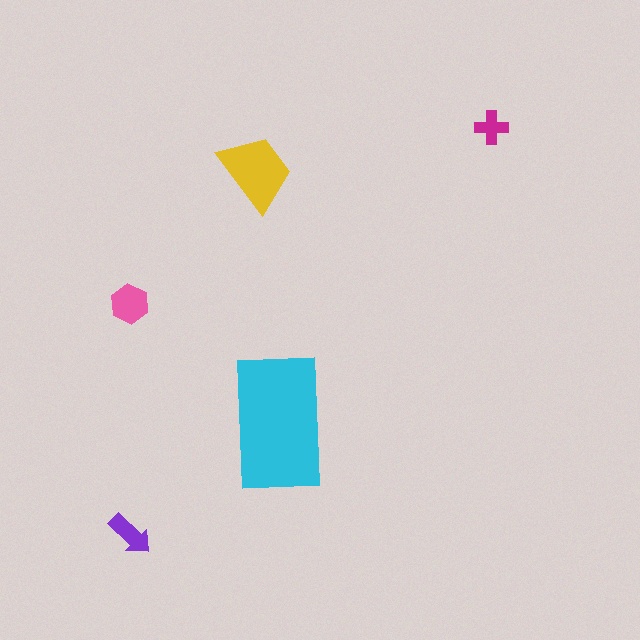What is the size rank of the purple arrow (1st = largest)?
4th.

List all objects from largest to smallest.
The cyan rectangle, the yellow trapezoid, the pink hexagon, the purple arrow, the magenta cross.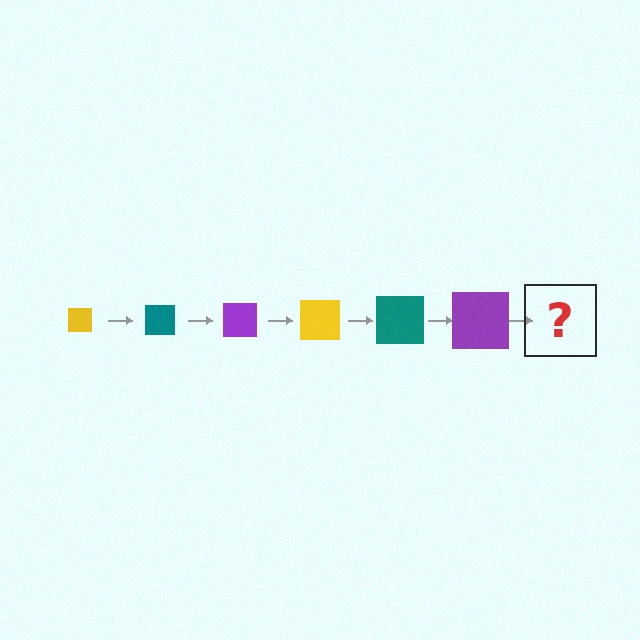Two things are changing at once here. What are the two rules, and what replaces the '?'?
The two rules are that the square grows larger each step and the color cycles through yellow, teal, and purple. The '?' should be a yellow square, larger than the previous one.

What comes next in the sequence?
The next element should be a yellow square, larger than the previous one.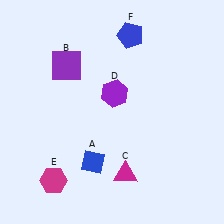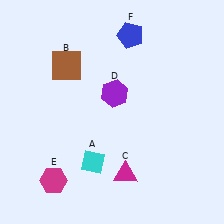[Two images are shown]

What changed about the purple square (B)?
In Image 1, B is purple. In Image 2, it changed to brown.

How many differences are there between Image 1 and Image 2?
There are 2 differences between the two images.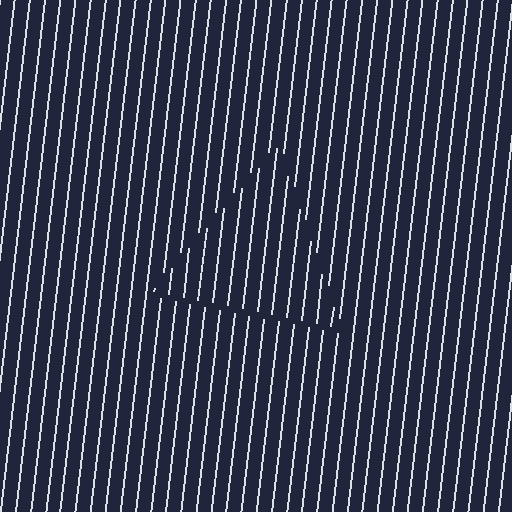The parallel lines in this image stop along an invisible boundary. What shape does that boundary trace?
An illusory triangle. The interior of the shape contains the same grating, shifted by half a period — the contour is defined by the phase discontinuity where line-ends from the inner and outer gratings abut.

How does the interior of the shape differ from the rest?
The interior of the shape contains the same grating, shifted by half a period — the contour is defined by the phase discontinuity where line-ends from the inner and outer gratings abut.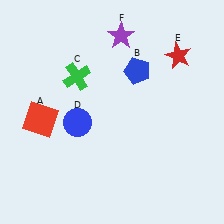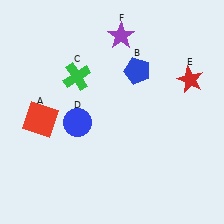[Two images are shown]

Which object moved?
The red star (E) moved down.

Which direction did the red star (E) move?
The red star (E) moved down.